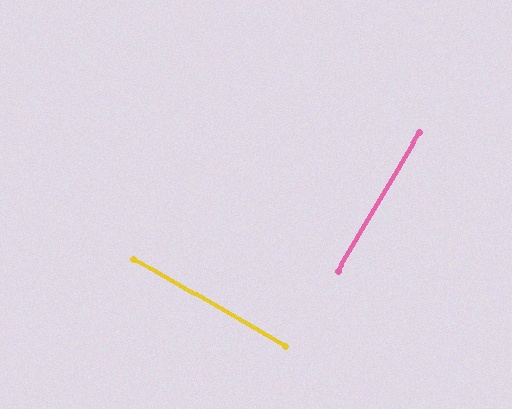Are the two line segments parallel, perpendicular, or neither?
Perpendicular — they meet at approximately 89°.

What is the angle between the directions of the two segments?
Approximately 89 degrees.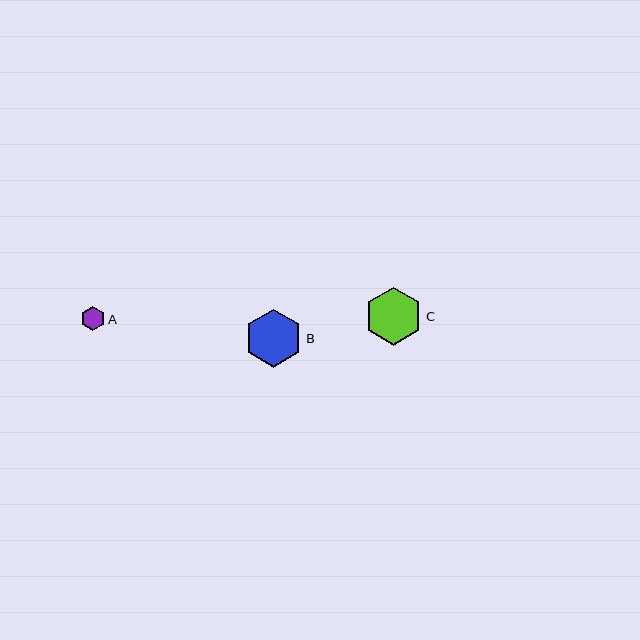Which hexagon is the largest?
Hexagon C is the largest with a size of approximately 58 pixels.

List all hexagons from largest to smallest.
From largest to smallest: C, B, A.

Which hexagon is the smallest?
Hexagon A is the smallest with a size of approximately 25 pixels.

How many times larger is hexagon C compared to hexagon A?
Hexagon C is approximately 2.3 times the size of hexagon A.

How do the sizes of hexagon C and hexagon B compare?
Hexagon C and hexagon B are approximately the same size.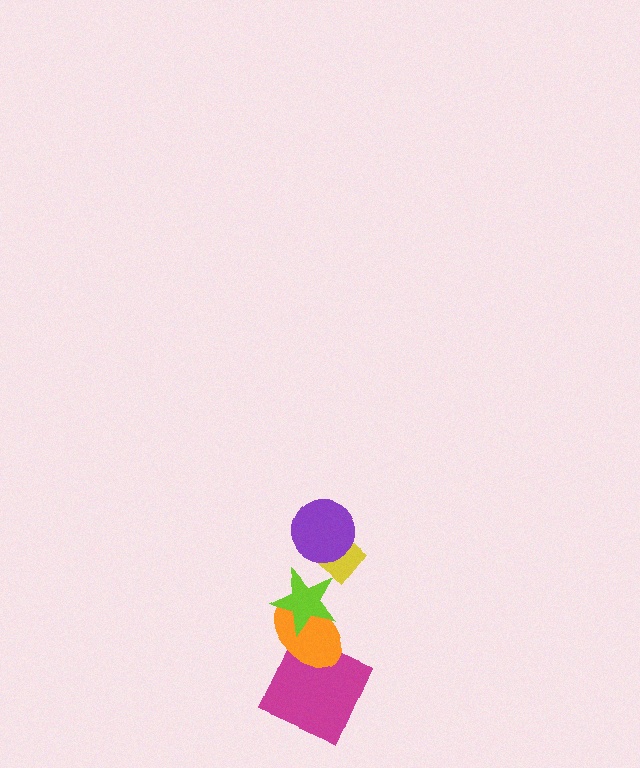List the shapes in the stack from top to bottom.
From top to bottom: the purple circle, the yellow rectangle, the lime star, the orange ellipse, the magenta square.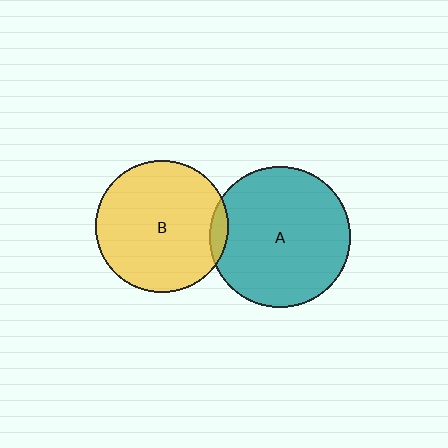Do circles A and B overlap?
Yes.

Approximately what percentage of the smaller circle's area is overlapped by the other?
Approximately 5%.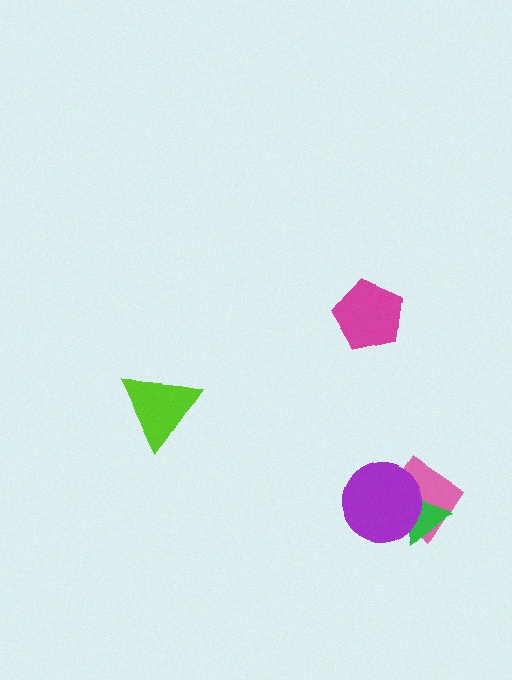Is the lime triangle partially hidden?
No, no other shape covers it.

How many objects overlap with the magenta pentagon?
0 objects overlap with the magenta pentagon.